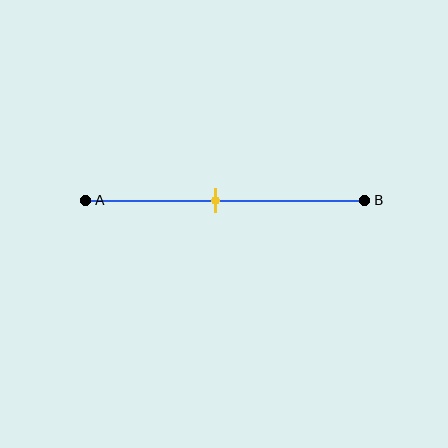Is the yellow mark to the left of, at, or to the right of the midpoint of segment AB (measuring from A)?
The yellow mark is to the left of the midpoint of segment AB.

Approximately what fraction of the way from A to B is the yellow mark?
The yellow mark is approximately 45% of the way from A to B.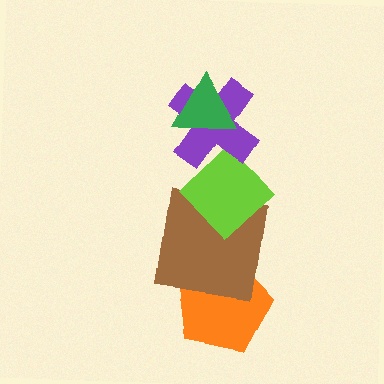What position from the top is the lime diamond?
The lime diamond is 3rd from the top.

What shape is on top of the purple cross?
The green triangle is on top of the purple cross.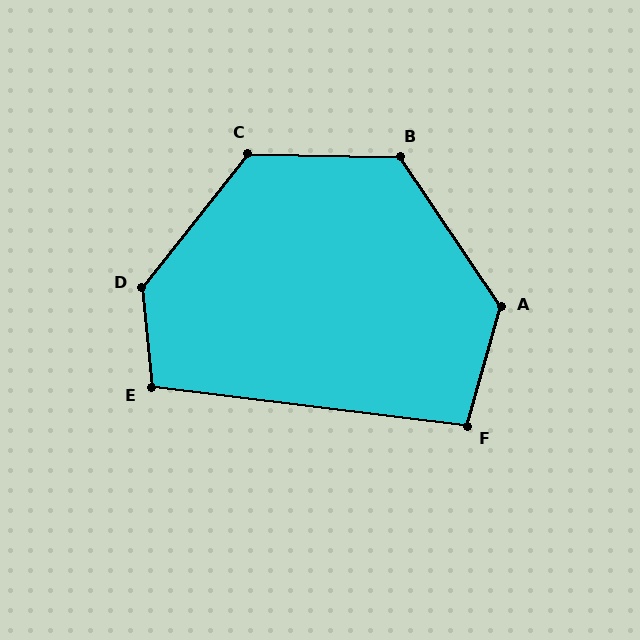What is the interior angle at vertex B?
Approximately 125 degrees (obtuse).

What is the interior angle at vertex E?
Approximately 103 degrees (obtuse).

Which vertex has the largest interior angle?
D, at approximately 136 degrees.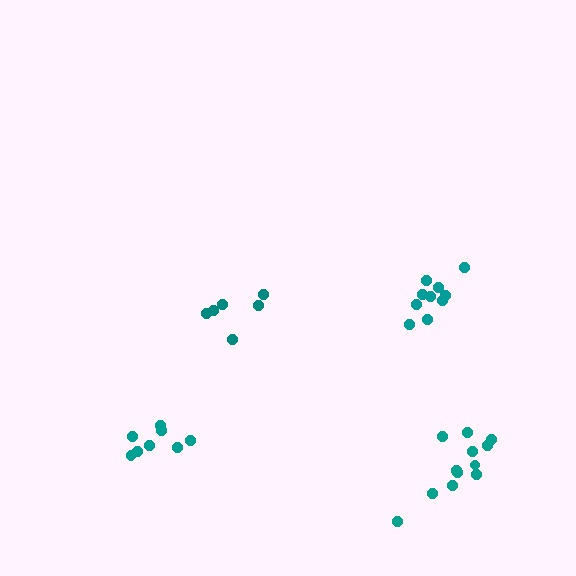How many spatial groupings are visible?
There are 4 spatial groupings.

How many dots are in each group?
Group 1: 12 dots, Group 2: 8 dots, Group 3: 6 dots, Group 4: 10 dots (36 total).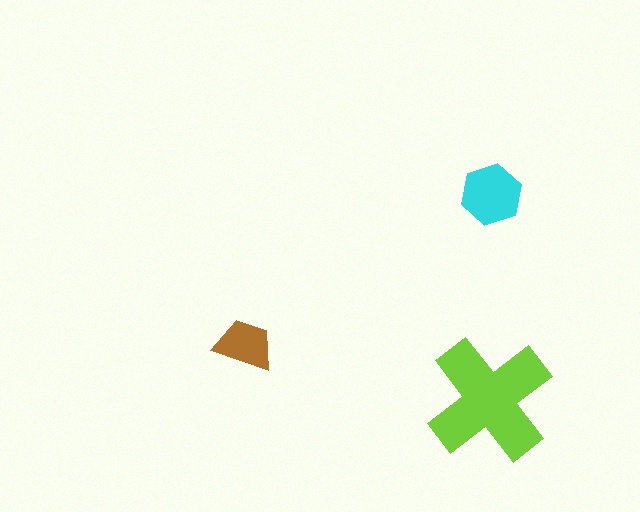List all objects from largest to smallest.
The lime cross, the cyan hexagon, the brown trapezoid.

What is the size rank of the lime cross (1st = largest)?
1st.